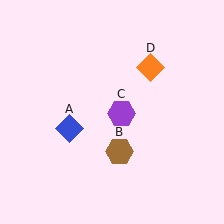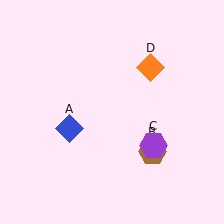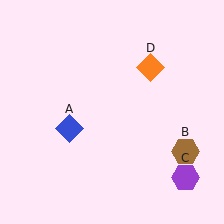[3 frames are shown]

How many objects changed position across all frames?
2 objects changed position: brown hexagon (object B), purple hexagon (object C).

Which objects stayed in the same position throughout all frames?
Blue diamond (object A) and orange diamond (object D) remained stationary.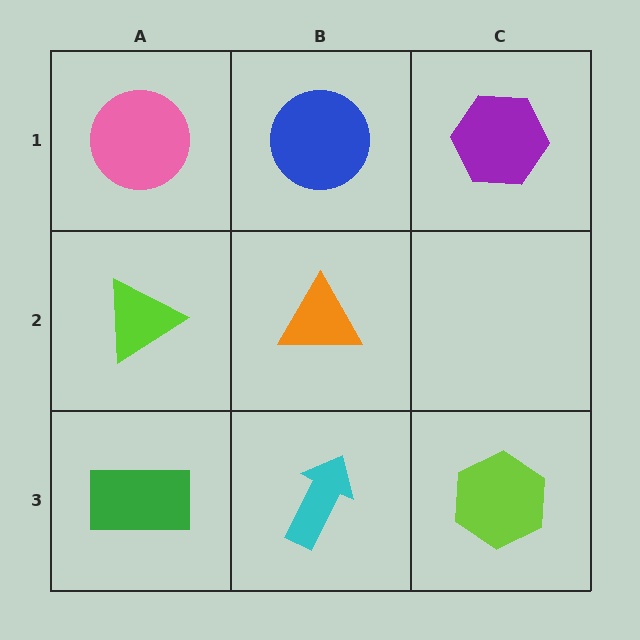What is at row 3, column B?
A cyan arrow.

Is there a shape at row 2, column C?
No, that cell is empty.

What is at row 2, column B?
An orange triangle.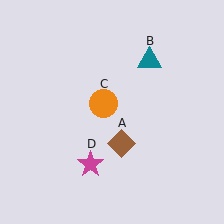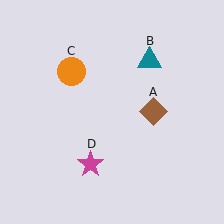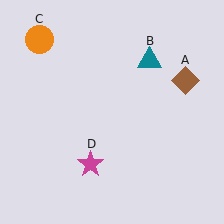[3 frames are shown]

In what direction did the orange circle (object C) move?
The orange circle (object C) moved up and to the left.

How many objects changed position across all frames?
2 objects changed position: brown diamond (object A), orange circle (object C).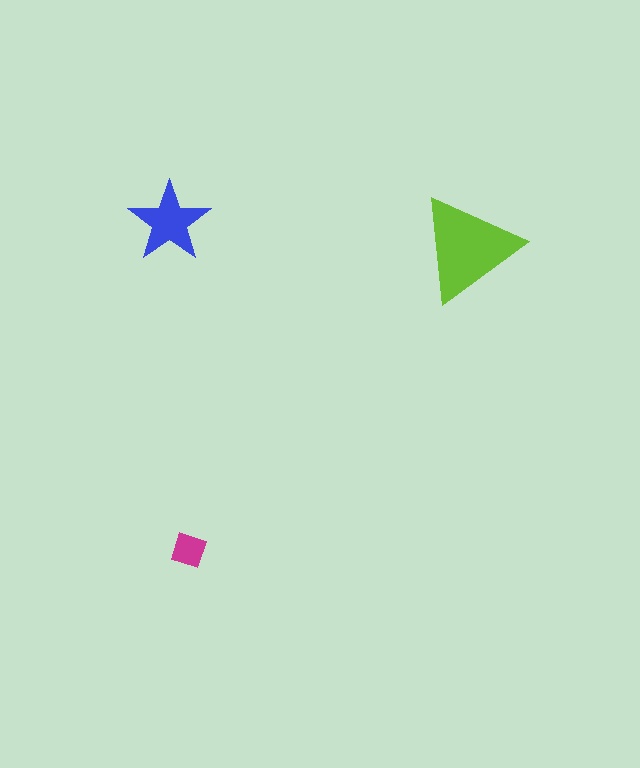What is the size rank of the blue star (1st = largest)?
2nd.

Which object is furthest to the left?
The blue star is leftmost.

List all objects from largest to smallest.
The lime triangle, the blue star, the magenta square.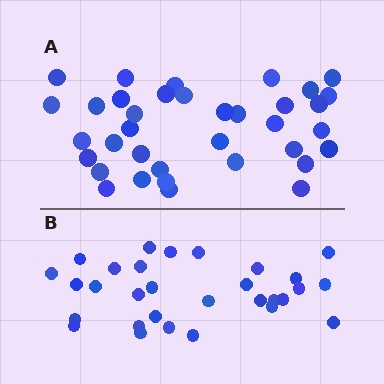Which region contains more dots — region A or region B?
Region A (the top region) has more dots.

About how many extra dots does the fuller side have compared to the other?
Region A has about 6 more dots than region B.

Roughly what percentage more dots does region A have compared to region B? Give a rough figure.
About 20% more.